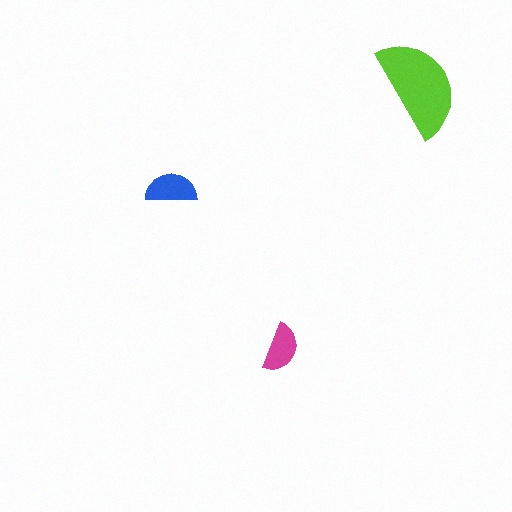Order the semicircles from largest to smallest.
the lime one, the blue one, the magenta one.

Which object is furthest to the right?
The lime semicircle is rightmost.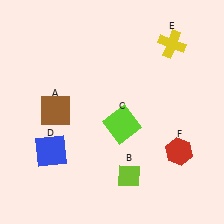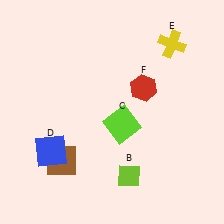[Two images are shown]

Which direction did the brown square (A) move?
The brown square (A) moved down.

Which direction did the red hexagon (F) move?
The red hexagon (F) moved up.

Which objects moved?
The objects that moved are: the brown square (A), the red hexagon (F).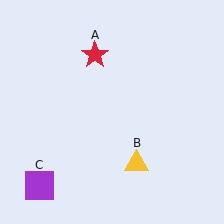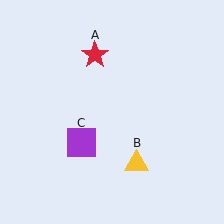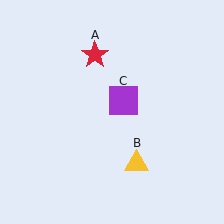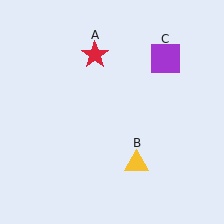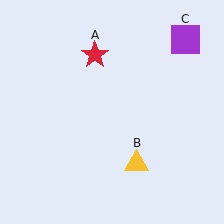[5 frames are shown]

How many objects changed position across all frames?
1 object changed position: purple square (object C).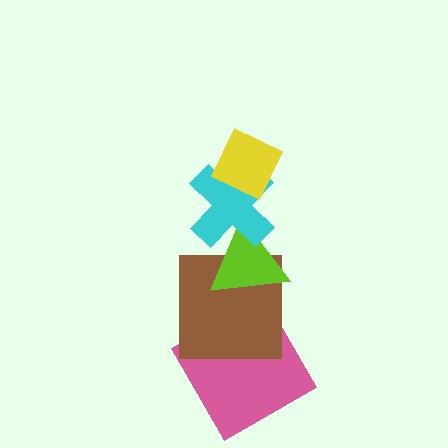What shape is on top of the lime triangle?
The cyan cross is on top of the lime triangle.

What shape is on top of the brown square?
The lime triangle is on top of the brown square.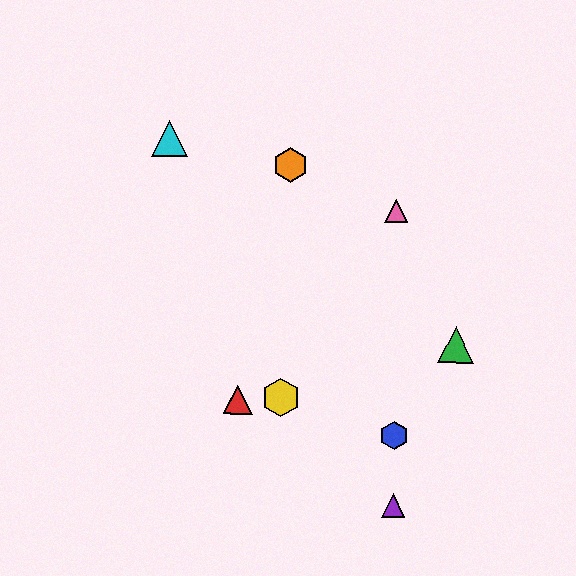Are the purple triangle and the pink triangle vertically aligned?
Yes, both are at x≈393.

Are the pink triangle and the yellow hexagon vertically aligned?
No, the pink triangle is at x≈396 and the yellow hexagon is at x≈281.